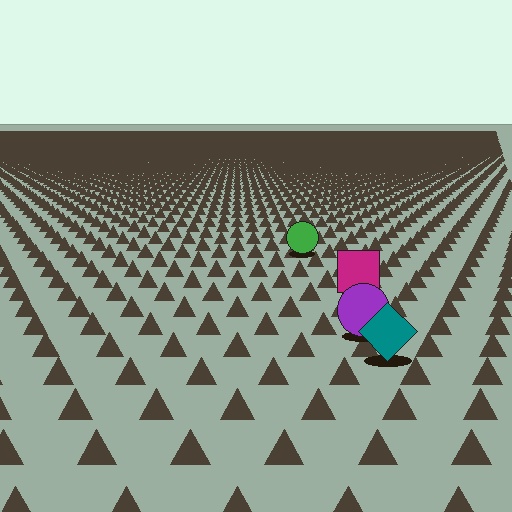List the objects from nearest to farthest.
From nearest to farthest: the teal diamond, the purple circle, the magenta square, the green circle.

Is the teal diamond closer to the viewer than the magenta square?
Yes. The teal diamond is closer — you can tell from the texture gradient: the ground texture is coarser near it.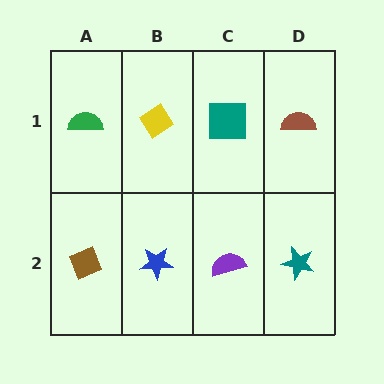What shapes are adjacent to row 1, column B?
A blue star (row 2, column B), a green semicircle (row 1, column A), a teal square (row 1, column C).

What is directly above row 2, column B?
A yellow diamond.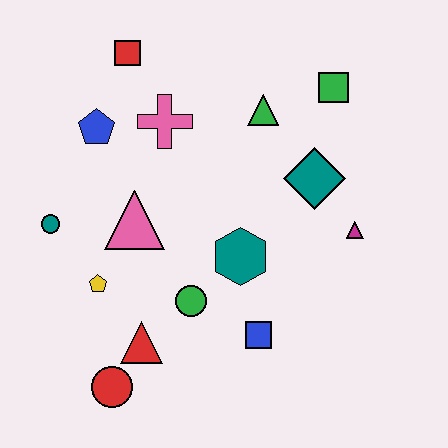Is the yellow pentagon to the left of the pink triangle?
Yes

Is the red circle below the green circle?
Yes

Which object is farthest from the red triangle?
The green square is farthest from the red triangle.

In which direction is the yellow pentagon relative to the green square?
The yellow pentagon is to the left of the green square.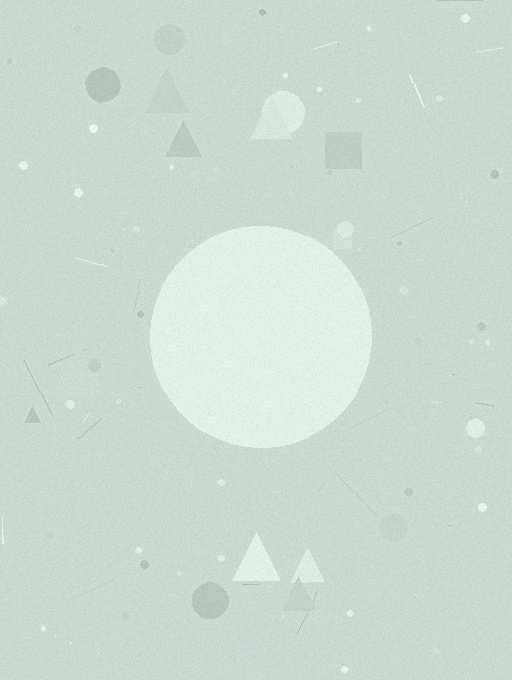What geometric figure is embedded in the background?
A circle is embedded in the background.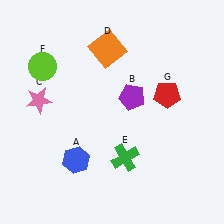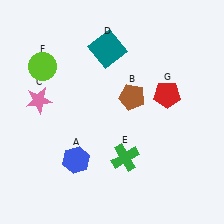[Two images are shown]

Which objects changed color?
B changed from purple to brown. D changed from orange to teal.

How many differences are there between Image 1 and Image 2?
There are 2 differences between the two images.